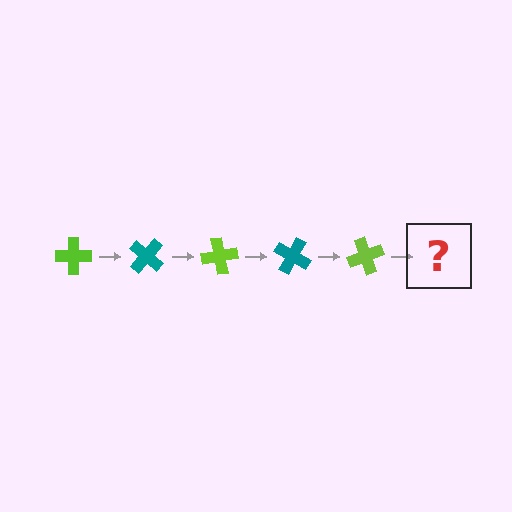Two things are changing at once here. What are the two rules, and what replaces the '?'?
The two rules are that it rotates 40 degrees each step and the color cycles through lime and teal. The '?' should be a teal cross, rotated 200 degrees from the start.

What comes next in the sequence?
The next element should be a teal cross, rotated 200 degrees from the start.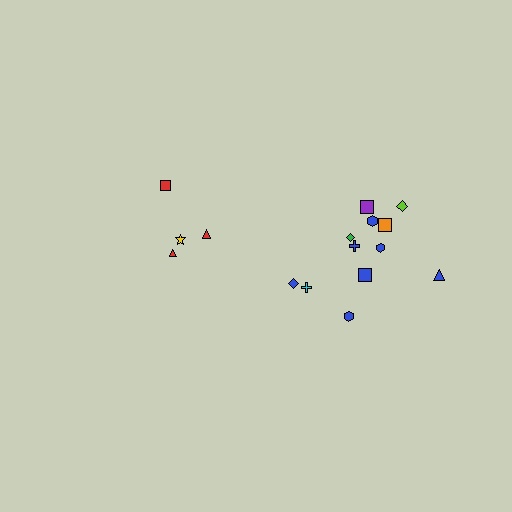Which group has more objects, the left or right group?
The right group.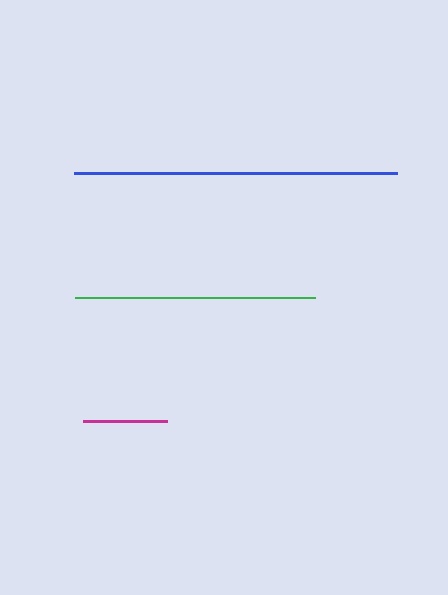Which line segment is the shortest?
The magenta line is the shortest at approximately 85 pixels.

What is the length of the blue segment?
The blue segment is approximately 323 pixels long.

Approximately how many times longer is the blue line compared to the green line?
The blue line is approximately 1.3 times the length of the green line.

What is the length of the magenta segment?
The magenta segment is approximately 85 pixels long.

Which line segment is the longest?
The blue line is the longest at approximately 323 pixels.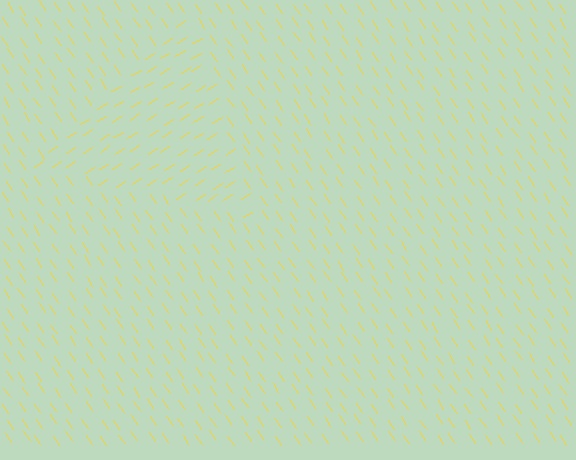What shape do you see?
I see a triangle.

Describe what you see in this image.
The image is filled with small yellow line segments. A triangle region in the image has lines oriented differently from the surrounding lines, creating a visible texture boundary.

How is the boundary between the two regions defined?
The boundary is defined purely by a change in line orientation (approximately 88 degrees difference). All lines are the same color and thickness.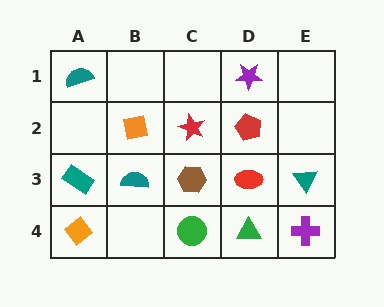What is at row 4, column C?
A green circle.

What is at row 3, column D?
A red ellipse.